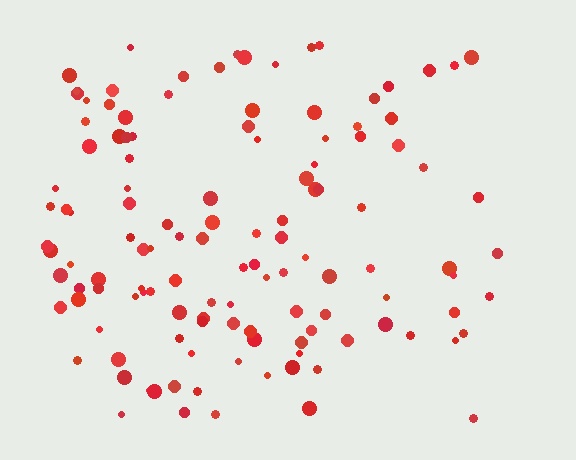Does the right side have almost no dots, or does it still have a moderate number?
Still a moderate number, just noticeably fewer than the left.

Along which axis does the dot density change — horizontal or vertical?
Horizontal.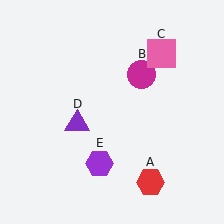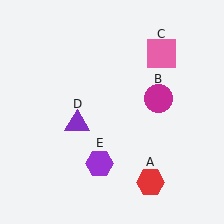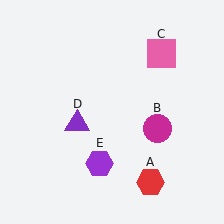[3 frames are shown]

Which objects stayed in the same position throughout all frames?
Red hexagon (object A) and pink square (object C) and purple triangle (object D) and purple hexagon (object E) remained stationary.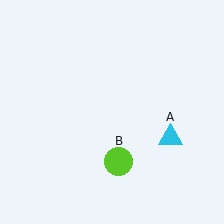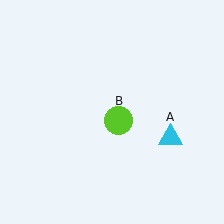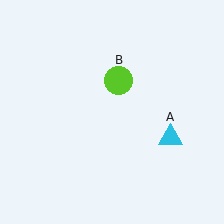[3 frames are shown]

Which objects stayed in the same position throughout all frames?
Cyan triangle (object A) remained stationary.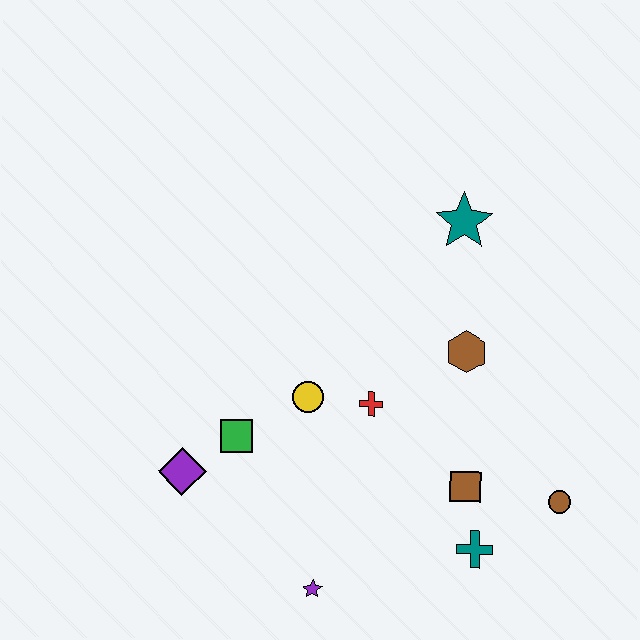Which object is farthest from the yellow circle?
The brown circle is farthest from the yellow circle.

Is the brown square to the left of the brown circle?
Yes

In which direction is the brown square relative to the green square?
The brown square is to the right of the green square.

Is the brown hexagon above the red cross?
Yes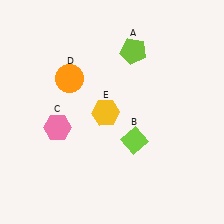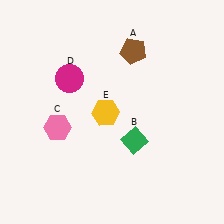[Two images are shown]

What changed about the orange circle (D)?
In Image 1, D is orange. In Image 2, it changed to magenta.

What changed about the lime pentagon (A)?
In Image 1, A is lime. In Image 2, it changed to brown.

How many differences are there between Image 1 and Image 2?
There are 3 differences between the two images.